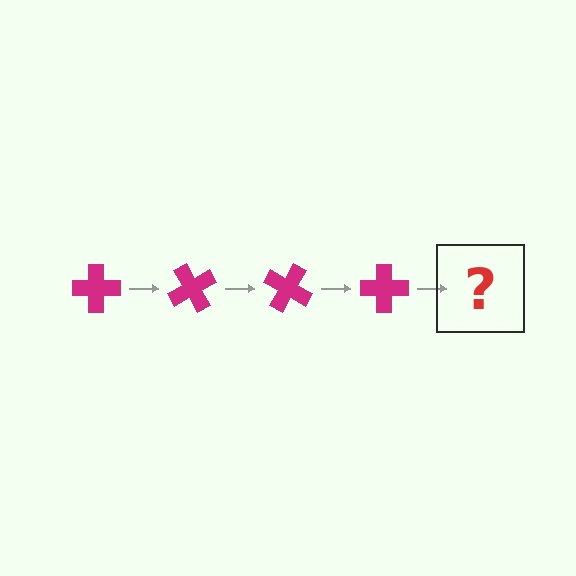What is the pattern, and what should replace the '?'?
The pattern is that the cross rotates 60 degrees each step. The '?' should be a magenta cross rotated 240 degrees.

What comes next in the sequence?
The next element should be a magenta cross rotated 240 degrees.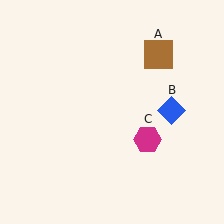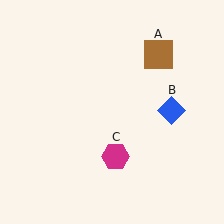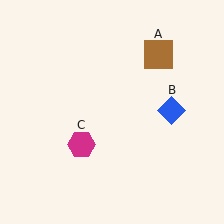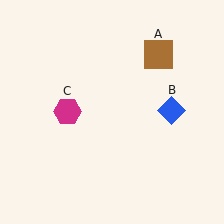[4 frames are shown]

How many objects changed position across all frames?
1 object changed position: magenta hexagon (object C).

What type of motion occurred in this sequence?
The magenta hexagon (object C) rotated clockwise around the center of the scene.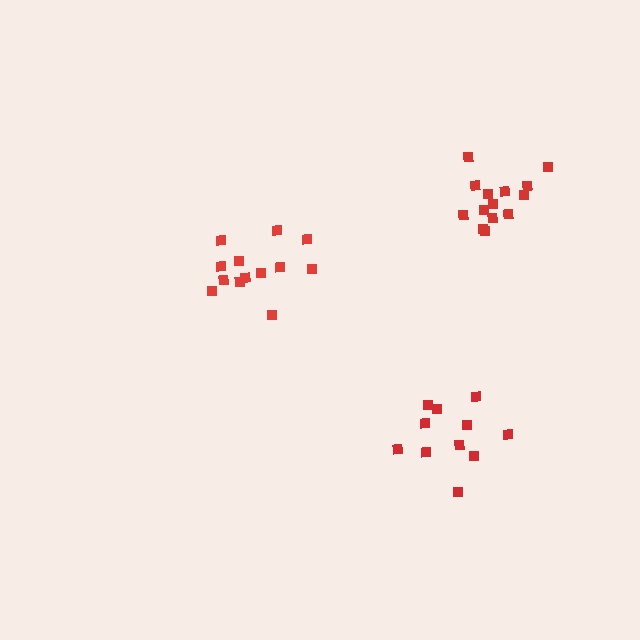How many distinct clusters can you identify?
There are 3 distinct clusters.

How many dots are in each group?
Group 1: 11 dots, Group 2: 13 dots, Group 3: 14 dots (38 total).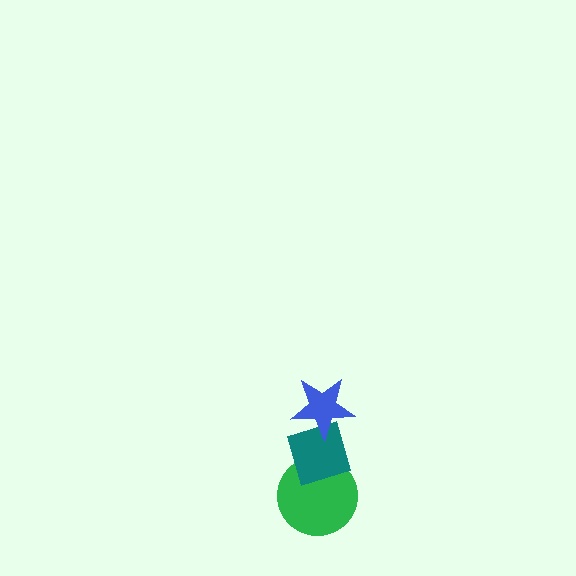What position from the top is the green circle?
The green circle is 3rd from the top.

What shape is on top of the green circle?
The teal diamond is on top of the green circle.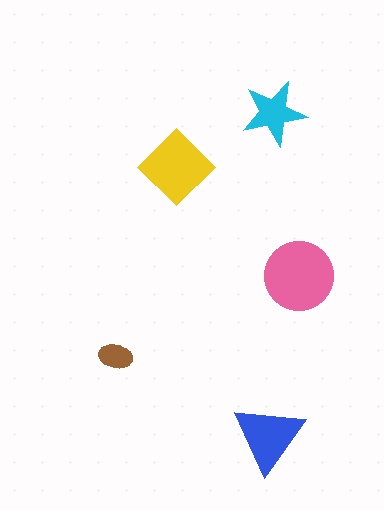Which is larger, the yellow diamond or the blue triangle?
The yellow diamond.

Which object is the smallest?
The brown ellipse.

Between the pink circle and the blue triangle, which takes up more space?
The pink circle.